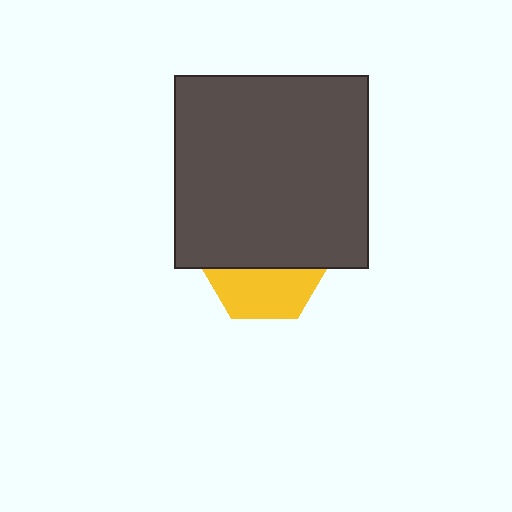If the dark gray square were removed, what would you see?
You would see the complete yellow hexagon.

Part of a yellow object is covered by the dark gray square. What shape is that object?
It is a hexagon.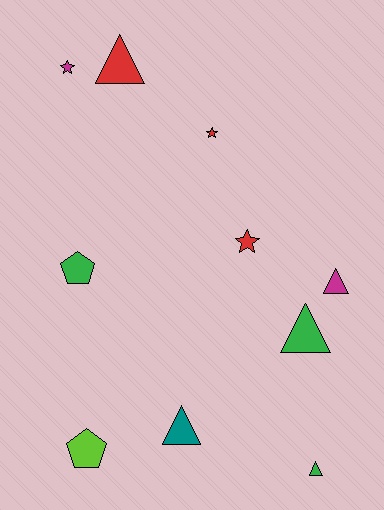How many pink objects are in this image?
There are no pink objects.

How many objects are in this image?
There are 10 objects.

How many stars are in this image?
There are 3 stars.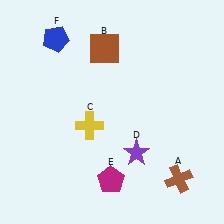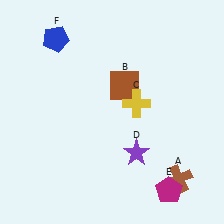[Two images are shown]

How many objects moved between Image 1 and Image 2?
3 objects moved between the two images.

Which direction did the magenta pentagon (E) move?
The magenta pentagon (E) moved right.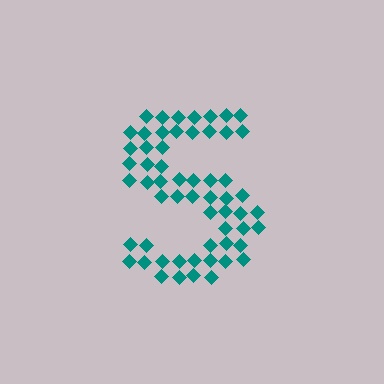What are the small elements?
The small elements are diamonds.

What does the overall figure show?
The overall figure shows the letter S.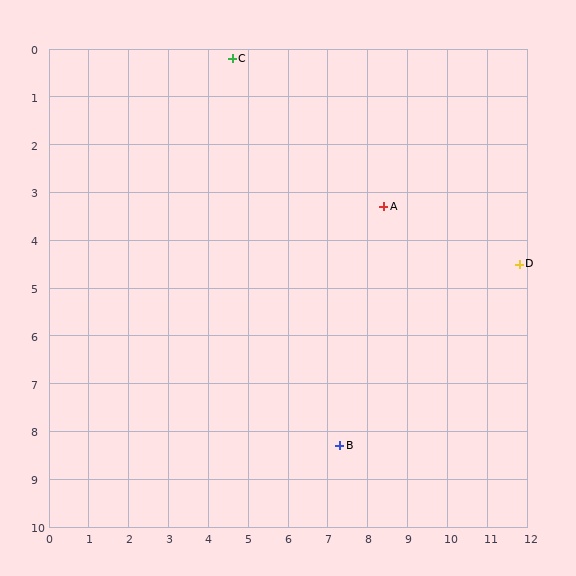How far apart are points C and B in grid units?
Points C and B are about 8.5 grid units apart.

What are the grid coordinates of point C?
Point C is at approximately (4.6, 0.2).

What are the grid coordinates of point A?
Point A is at approximately (8.4, 3.3).